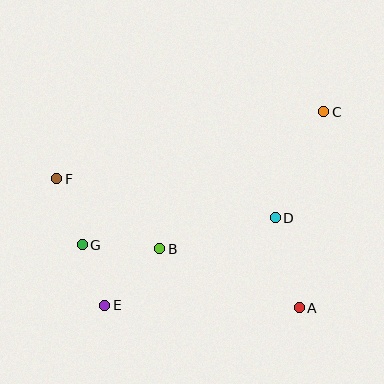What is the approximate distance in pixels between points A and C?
The distance between A and C is approximately 198 pixels.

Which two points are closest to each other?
Points E and G are closest to each other.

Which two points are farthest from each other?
Points C and E are farthest from each other.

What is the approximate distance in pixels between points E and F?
The distance between E and F is approximately 135 pixels.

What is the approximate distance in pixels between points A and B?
The distance between A and B is approximately 151 pixels.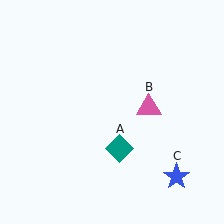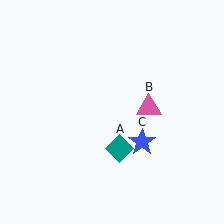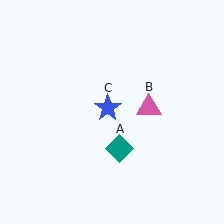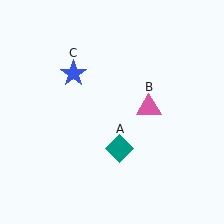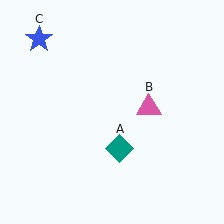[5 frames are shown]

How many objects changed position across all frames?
1 object changed position: blue star (object C).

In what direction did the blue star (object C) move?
The blue star (object C) moved up and to the left.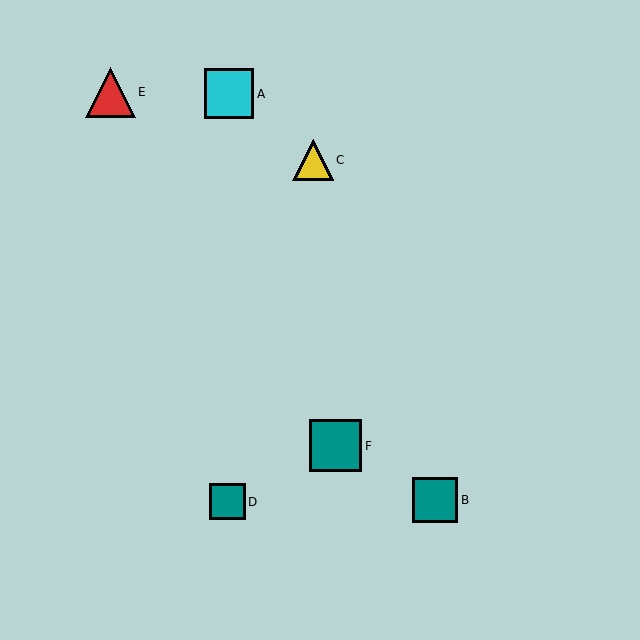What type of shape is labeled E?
Shape E is a red triangle.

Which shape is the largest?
The teal square (labeled F) is the largest.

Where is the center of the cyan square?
The center of the cyan square is at (229, 94).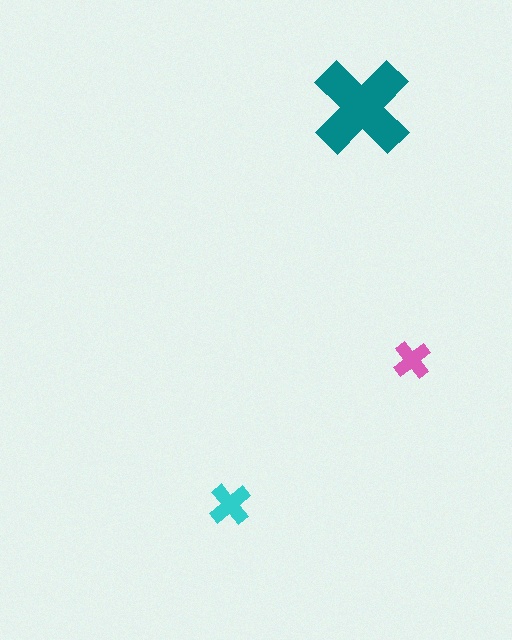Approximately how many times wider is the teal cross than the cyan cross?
About 2.5 times wider.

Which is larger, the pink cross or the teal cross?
The teal one.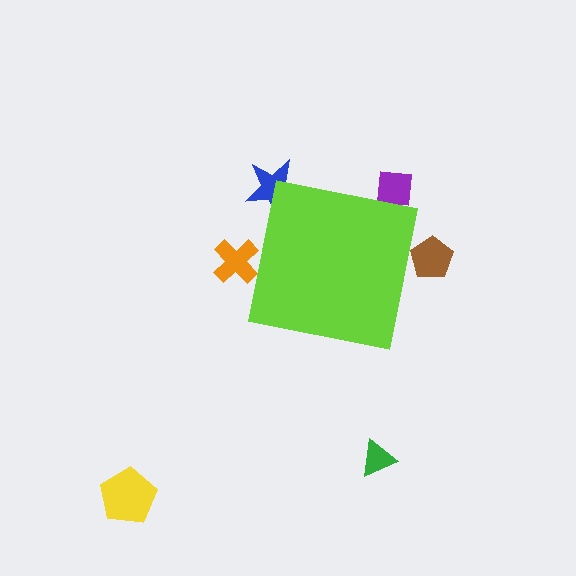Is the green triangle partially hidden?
No, the green triangle is fully visible.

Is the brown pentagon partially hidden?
Yes, the brown pentagon is partially hidden behind the lime square.